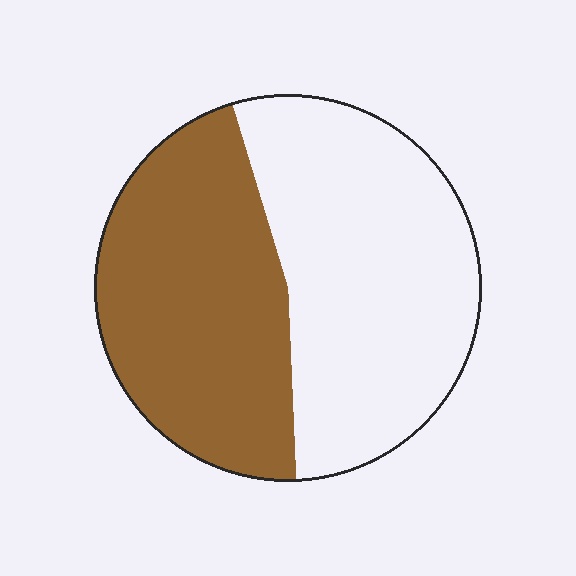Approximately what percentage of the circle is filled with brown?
Approximately 45%.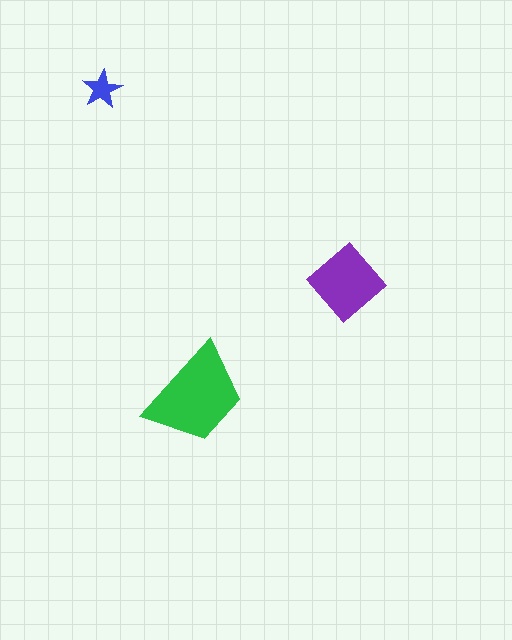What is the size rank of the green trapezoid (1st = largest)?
1st.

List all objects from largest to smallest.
The green trapezoid, the purple diamond, the blue star.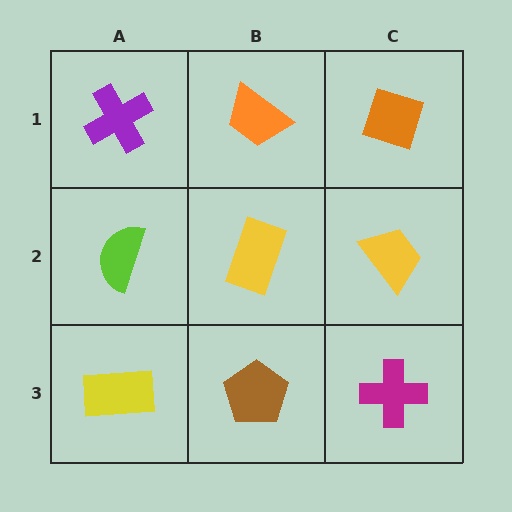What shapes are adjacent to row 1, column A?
A lime semicircle (row 2, column A), an orange trapezoid (row 1, column B).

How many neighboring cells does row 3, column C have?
2.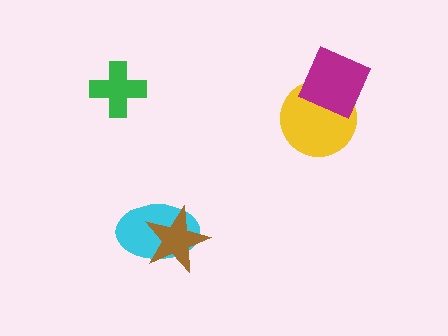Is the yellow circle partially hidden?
Yes, it is partially covered by another shape.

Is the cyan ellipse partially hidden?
Yes, it is partially covered by another shape.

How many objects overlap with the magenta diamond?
1 object overlaps with the magenta diamond.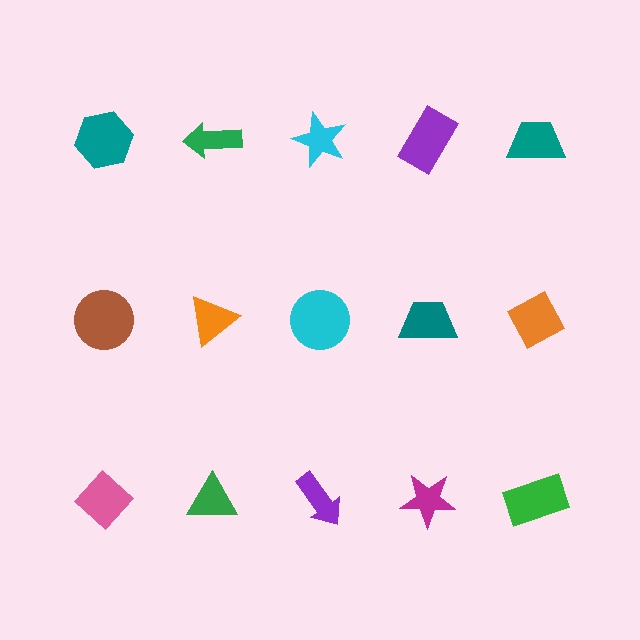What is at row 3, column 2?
A green triangle.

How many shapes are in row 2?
5 shapes.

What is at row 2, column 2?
An orange triangle.